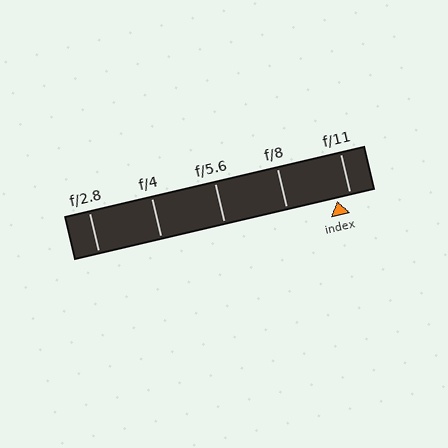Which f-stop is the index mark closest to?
The index mark is closest to f/11.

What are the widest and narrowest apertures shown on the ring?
The widest aperture shown is f/2.8 and the narrowest is f/11.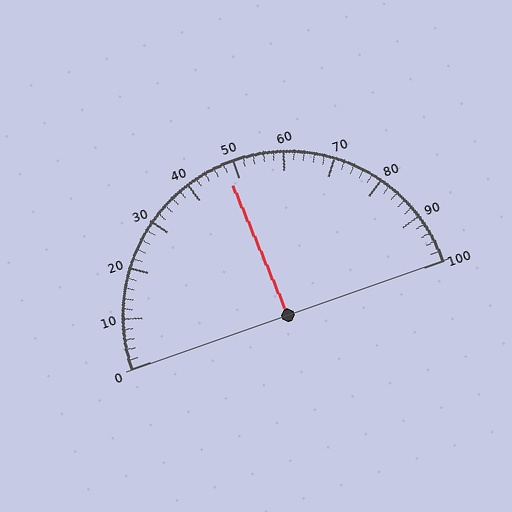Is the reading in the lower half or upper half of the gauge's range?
The reading is in the lower half of the range (0 to 100).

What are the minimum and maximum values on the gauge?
The gauge ranges from 0 to 100.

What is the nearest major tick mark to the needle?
The nearest major tick mark is 50.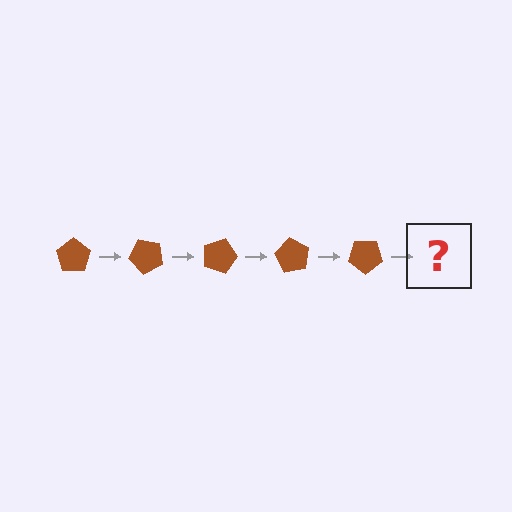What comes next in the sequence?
The next element should be a brown pentagon rotated 225 degrees.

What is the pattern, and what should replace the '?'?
The pattern is that the pentagon rotates 45 degrees each step. The '?' should be a brown pentagon rotated 225 degrees.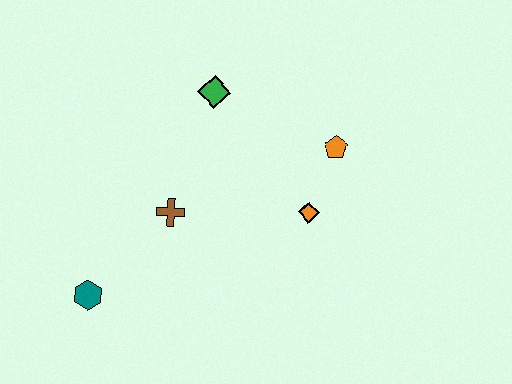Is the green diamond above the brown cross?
Yes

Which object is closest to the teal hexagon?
The brown cross is closest to the teal hexagon.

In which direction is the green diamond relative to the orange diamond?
The green diamond is above the orange diamond.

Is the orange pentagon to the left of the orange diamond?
No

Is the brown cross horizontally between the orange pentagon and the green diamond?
No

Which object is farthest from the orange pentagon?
The teal hexagon is farthest from the orange pentagon.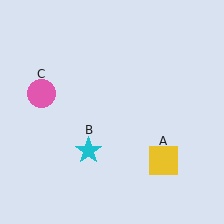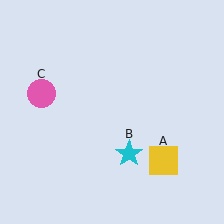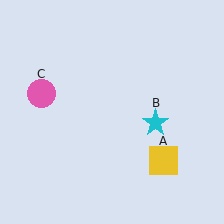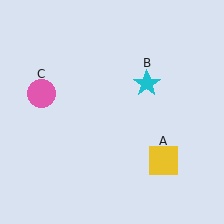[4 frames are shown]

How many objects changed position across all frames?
1 object changed position: cyan star (object B).